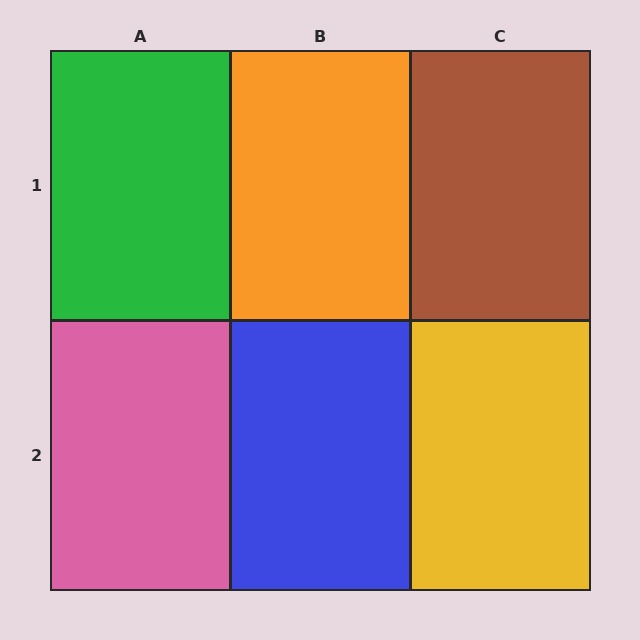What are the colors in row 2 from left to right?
Pink, blue, yellow.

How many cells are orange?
1 cell is orange.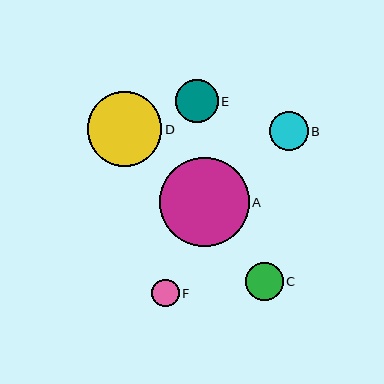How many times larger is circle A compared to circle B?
Circle A is approximately 2.3 times the size of circle B.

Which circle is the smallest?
Circle F is the smallest with a size of approximately 28 pixels.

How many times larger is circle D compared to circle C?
Circle D is approximately 2.0 times the size of circle C.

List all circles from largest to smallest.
From largest to smallest: A, D, E, B, C, F.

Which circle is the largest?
Circle A is the largest with a size of approximately 90 pixels.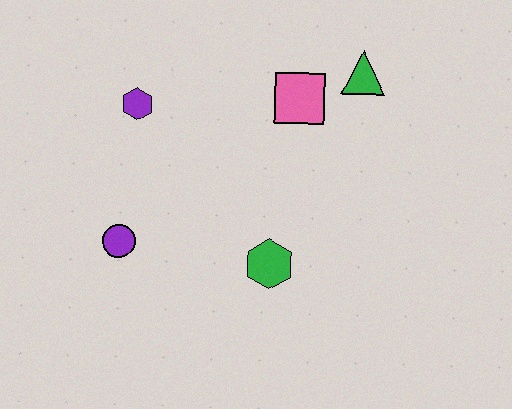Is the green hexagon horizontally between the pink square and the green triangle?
No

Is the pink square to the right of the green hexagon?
Yes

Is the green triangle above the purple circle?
Yes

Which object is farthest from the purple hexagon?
The green triangle is farthest from the purple hexagon.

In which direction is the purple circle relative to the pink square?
The purple circle is to the left of the pink square.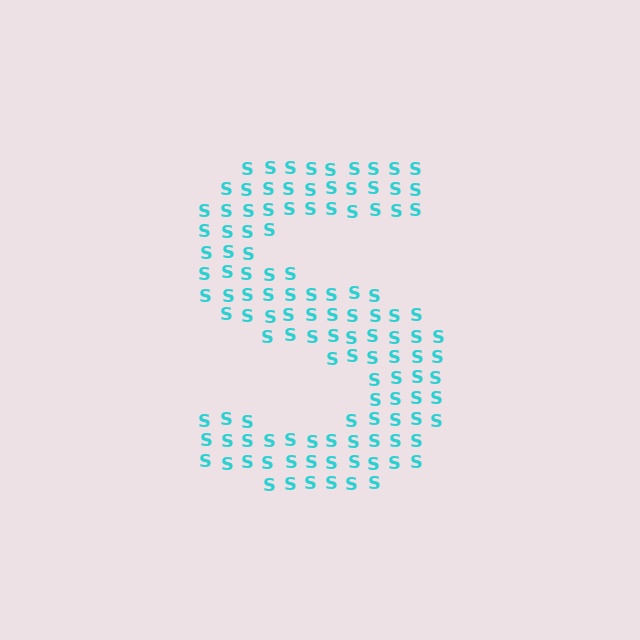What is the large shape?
The large shape is the letter S.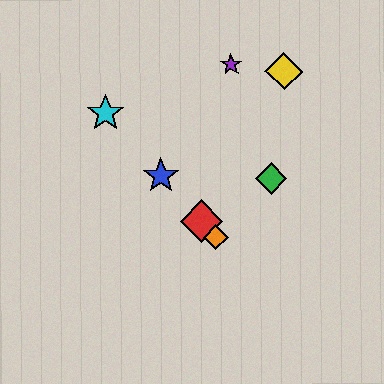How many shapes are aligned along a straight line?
4 shapes (the red diamond, the blue star, the orange diamond, the cyan star) are aligned along a straight line.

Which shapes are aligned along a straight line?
The red diamond, the blue star, the orange diamond, the cyan star are aligned along a straight line.